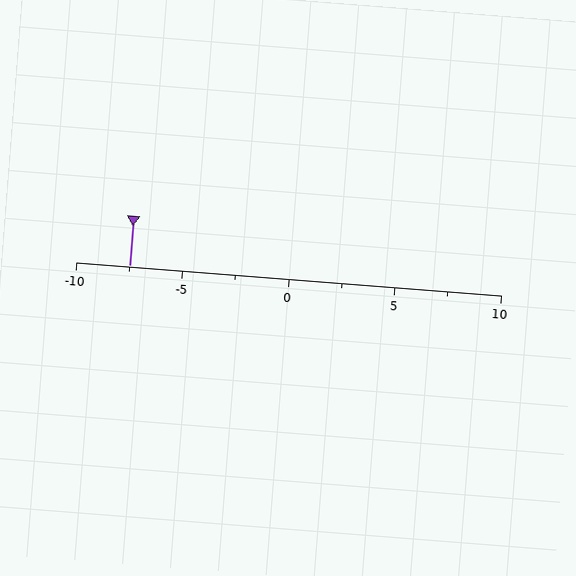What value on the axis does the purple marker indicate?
The marker indicates approximately -7.5.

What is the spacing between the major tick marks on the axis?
The major ticks are spaced 5 apart.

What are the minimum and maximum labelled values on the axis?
The axis runs from -10 to 10.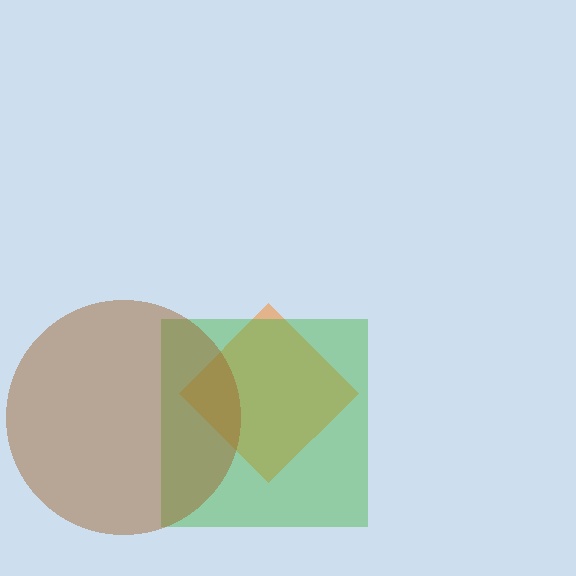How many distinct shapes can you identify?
There are 3 distinct shapes: an orange diamond, a green square, a brown circle.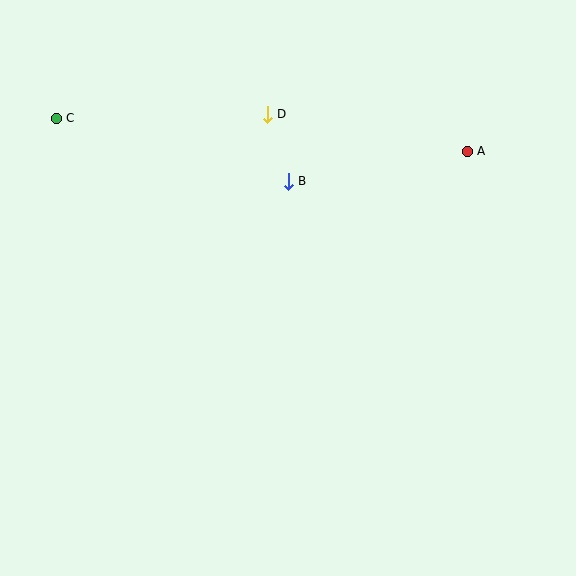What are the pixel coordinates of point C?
Point C is at (56, 118).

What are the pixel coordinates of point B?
Point B is at (288, 181).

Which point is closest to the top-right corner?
Point A is closest to the top-right corner.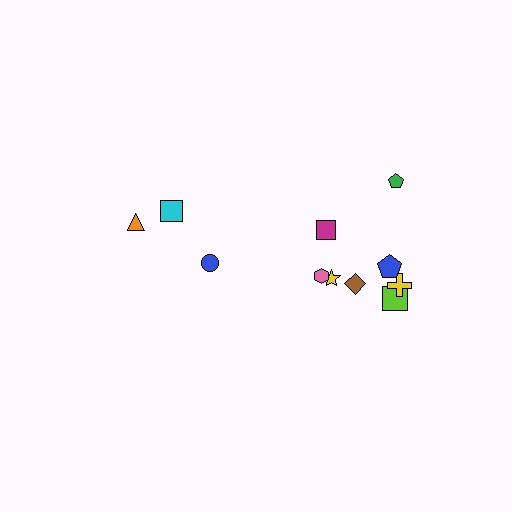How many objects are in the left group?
There are 4 objects.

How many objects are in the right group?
There are 8 objects.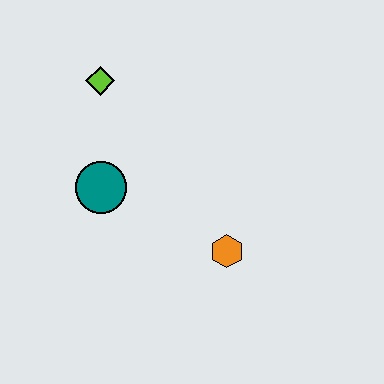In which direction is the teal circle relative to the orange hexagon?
The teal circle is to the left of the orange hexagon.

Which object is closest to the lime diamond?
The teal circle is closest to the lime diamond.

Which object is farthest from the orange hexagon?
The lime diamond is farthest from the orange hexagon.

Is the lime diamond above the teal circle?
Yes